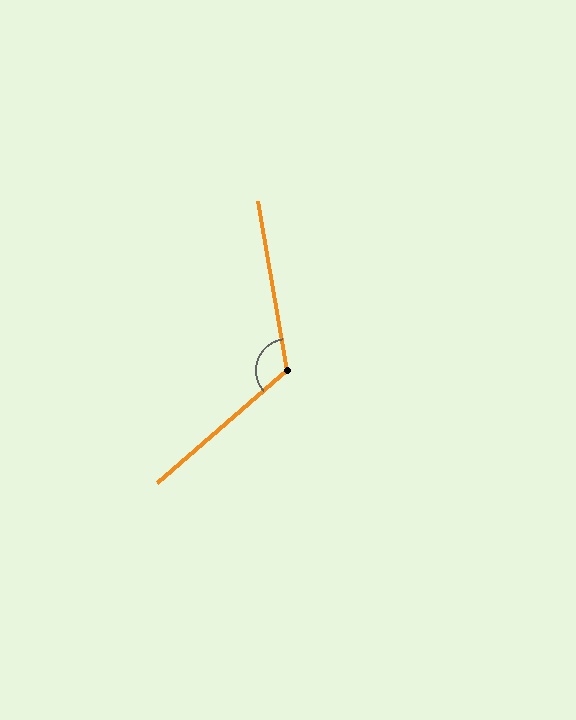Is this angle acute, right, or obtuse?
It is obtuse.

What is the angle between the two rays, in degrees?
Approximately 121 degrees.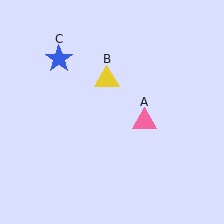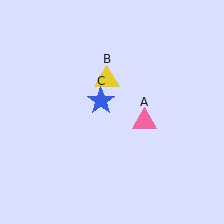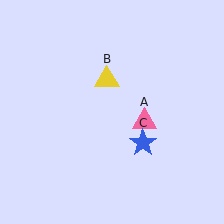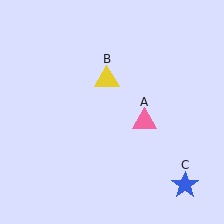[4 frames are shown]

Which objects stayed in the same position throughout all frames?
Pink triangle (object A) and yellow triangle (object B) remained stationary.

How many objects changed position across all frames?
1 object changed position: blue star (object C).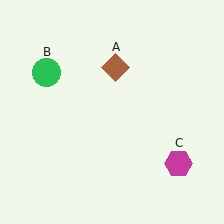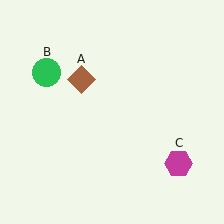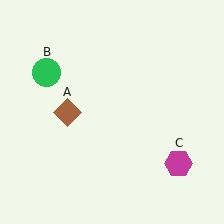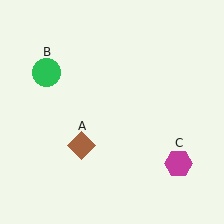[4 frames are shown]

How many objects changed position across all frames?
1 object changed position: brown diamond (object A).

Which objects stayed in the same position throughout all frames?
Green circle (object B) and magenta hexagon (object C) remained stationary.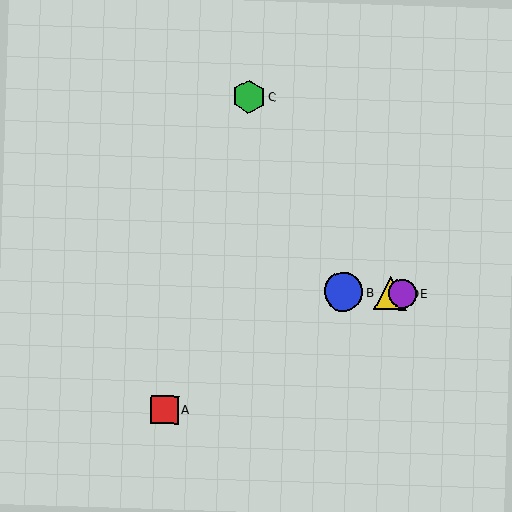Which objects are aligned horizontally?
Objects B, D, E are aligned horizontally.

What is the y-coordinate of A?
Object A is at y≈409.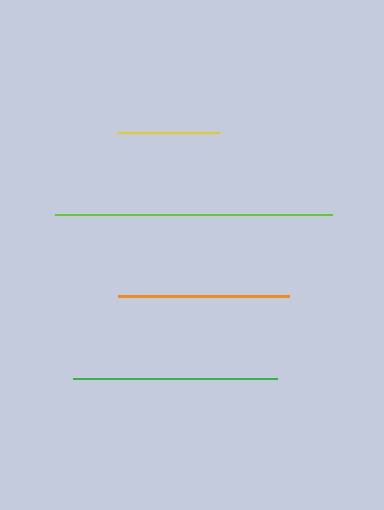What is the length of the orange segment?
The orange segment is approximately 172 pixels long.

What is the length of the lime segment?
The lime segment is approximately 276 pixels long.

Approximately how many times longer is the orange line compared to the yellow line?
The orange line is approximately 1.7 times the length of the yellow line.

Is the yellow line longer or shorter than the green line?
The green line is longer than the yellow line.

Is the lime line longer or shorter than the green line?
The lime line is longer than the green line.